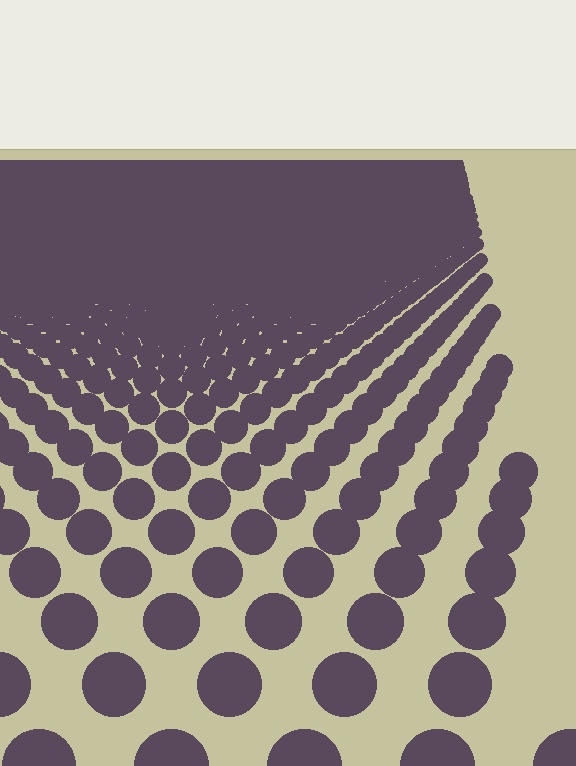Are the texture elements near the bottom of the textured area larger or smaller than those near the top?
Larger. Near the bottom, elements are closer to the viewer and appear at a bigger on-screen size.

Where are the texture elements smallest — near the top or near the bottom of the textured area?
Near the top.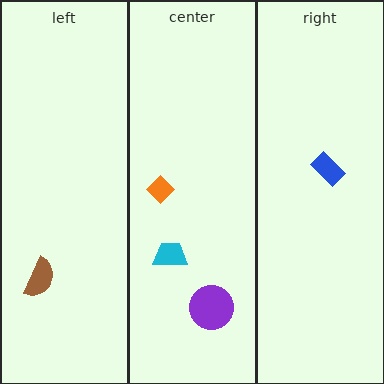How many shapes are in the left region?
1.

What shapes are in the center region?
The cyan trapezoid, the orange diamond, the purple circle.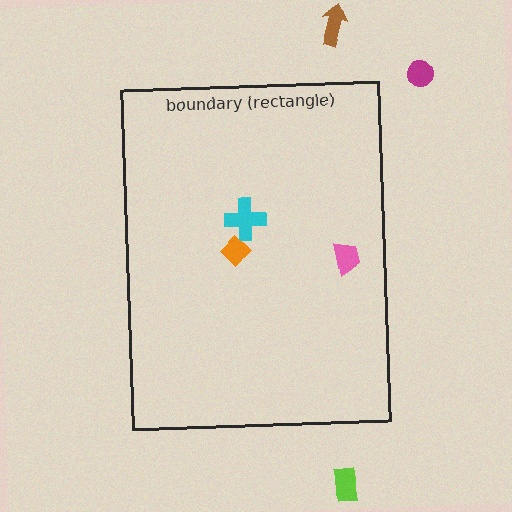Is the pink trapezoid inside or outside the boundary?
Inside.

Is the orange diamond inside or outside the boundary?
Inside.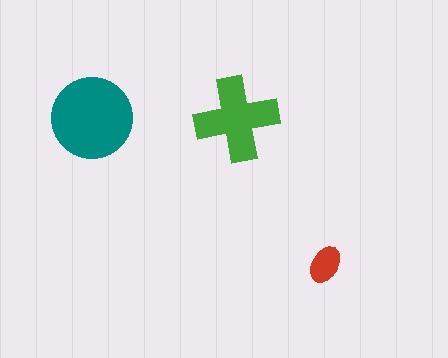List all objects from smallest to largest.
The red ellipse, the green cross, the teal circle.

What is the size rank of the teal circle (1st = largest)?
1st.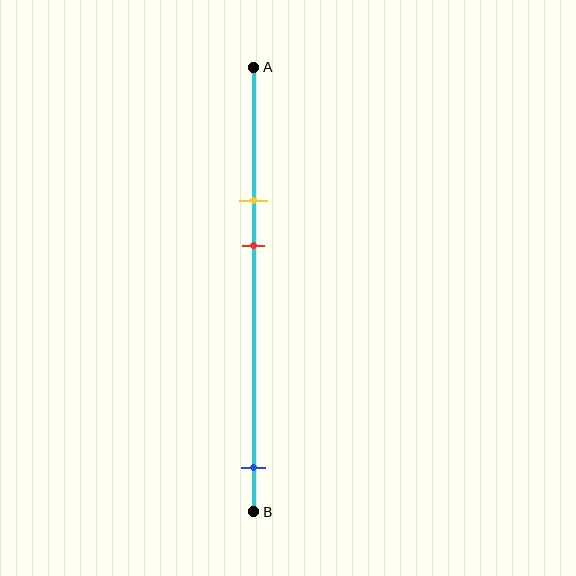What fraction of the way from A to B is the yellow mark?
The yellow mark is approximately 30% (0.3) of the way from A to B.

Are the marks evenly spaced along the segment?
No, the marks are not evenly spaced.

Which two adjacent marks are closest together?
The yellow and red marks are the closest adjacent pair.